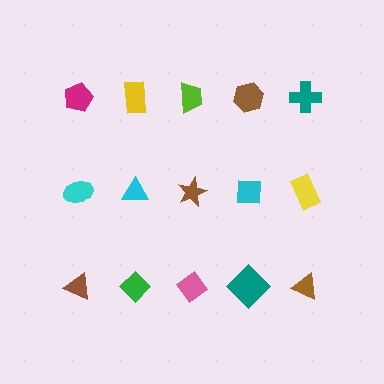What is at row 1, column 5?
A teal cross.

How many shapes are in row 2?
5 shapes.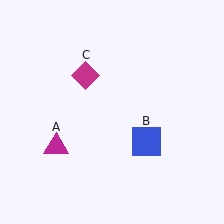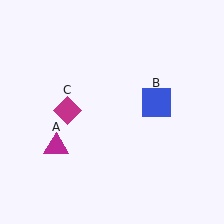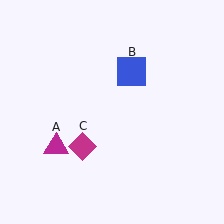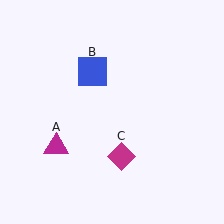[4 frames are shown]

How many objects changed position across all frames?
2 objects changed position: blue square (object B), magenta diamond (object C).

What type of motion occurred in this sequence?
The blue square (object B), magenta diamond (object C) rotated counterclockwise around the center of the scene.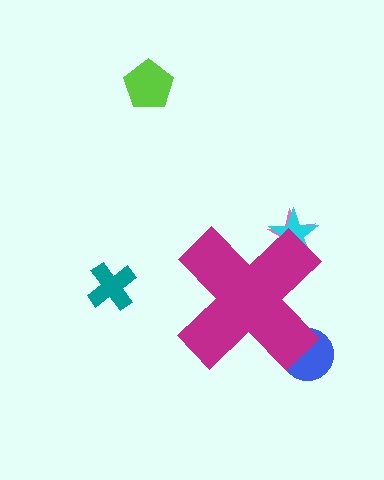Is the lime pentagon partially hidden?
No, the lime pentagon is fully visible.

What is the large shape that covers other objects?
A magenta cross.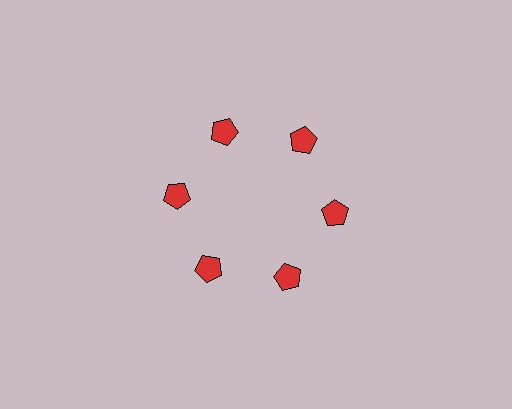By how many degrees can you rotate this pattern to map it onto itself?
The pattern maps onto itself every 60 degrees of rotation.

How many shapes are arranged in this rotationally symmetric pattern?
There are 6 shapes, arranged in 6 groups of 1.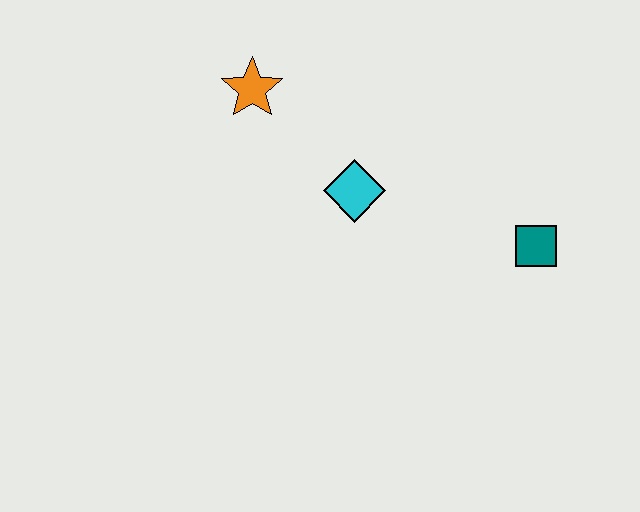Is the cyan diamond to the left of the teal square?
Yes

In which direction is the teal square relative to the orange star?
The teal square is to the right of the orange star.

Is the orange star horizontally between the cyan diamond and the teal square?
No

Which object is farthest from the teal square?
The orange star is farthest from the teal square.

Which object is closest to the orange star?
The cyan diamond is closest to the orange star.